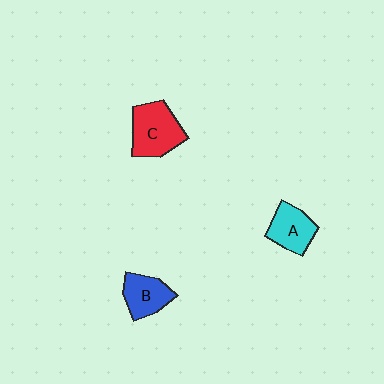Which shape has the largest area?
Shape C (red).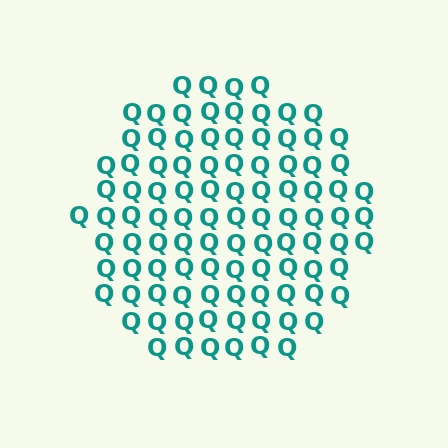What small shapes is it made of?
It is made of small letter Q's.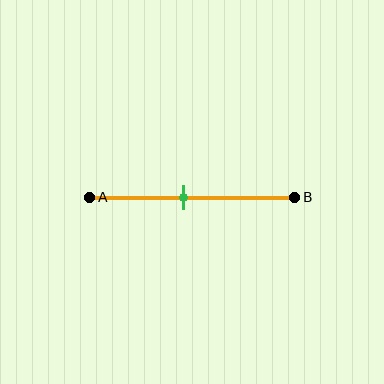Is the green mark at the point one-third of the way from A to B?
No, the mark is at about 45% from A, not at the 33% one-third point.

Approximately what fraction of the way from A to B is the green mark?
The green mark is approximately 45% of the way from A to B.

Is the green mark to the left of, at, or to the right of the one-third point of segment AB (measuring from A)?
The green mark is to the right of the one-third point of segment AB.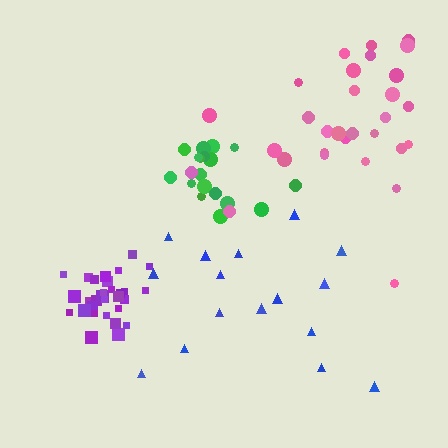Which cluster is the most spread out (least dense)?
Blue.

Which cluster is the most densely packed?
Purple.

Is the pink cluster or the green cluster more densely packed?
Green.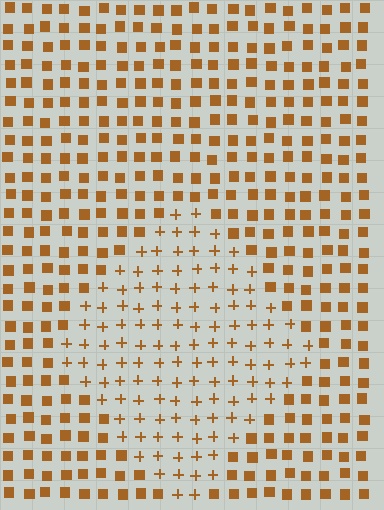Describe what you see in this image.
The image is filled with small brown elements arranged in a uniform grid. A diamond-shaped region contains plus signs, while the surrounding area contains squares. The boundary is defined purely by the change in element shape.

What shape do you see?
I see a diamond.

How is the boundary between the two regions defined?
The boundary is defined by a change in element shape: plus signs inside vs. squares outside. All elements share the same color and spacing.